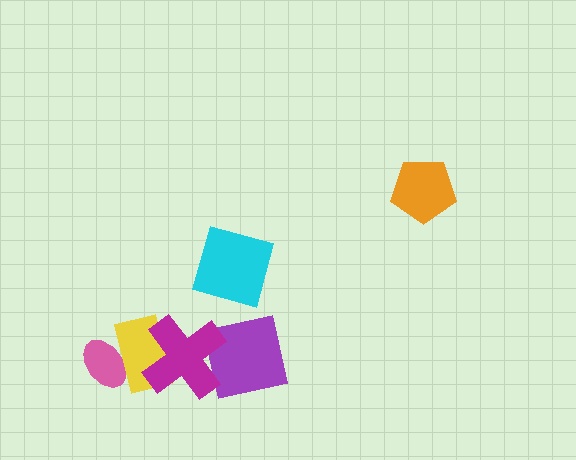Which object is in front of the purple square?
The magenta cross is in front of the purple square.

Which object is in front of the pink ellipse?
The yellow rectangle is in front of the pink ellipse.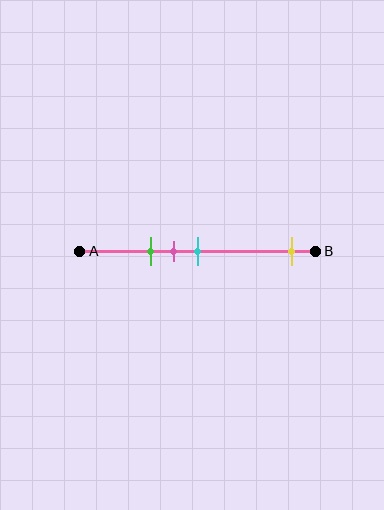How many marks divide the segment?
There are 4 marks dividing the segment.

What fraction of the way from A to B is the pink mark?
The pink mark is approximately 40% (0.4) of the way from A to B.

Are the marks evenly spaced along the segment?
No, the marks are not evenly spaced.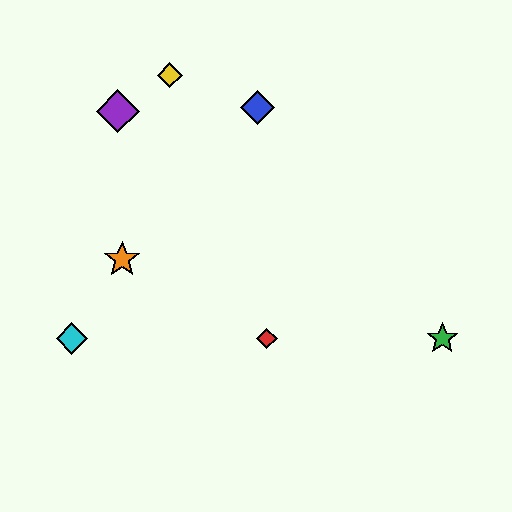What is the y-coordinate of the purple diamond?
The purple diamond is at y≈111.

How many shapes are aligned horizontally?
3 shapes (the red diamond, the green star, the cyan diamond) are aligned horizontally.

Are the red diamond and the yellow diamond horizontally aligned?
No, the red diamond is at y≈339 and the yellow diamond is at y≈75.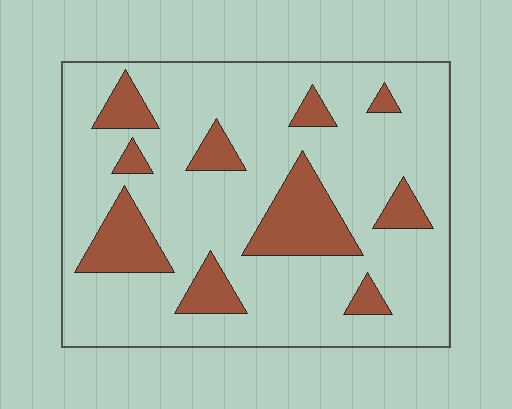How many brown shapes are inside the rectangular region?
10.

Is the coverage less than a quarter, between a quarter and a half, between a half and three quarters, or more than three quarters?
Less than a quarter.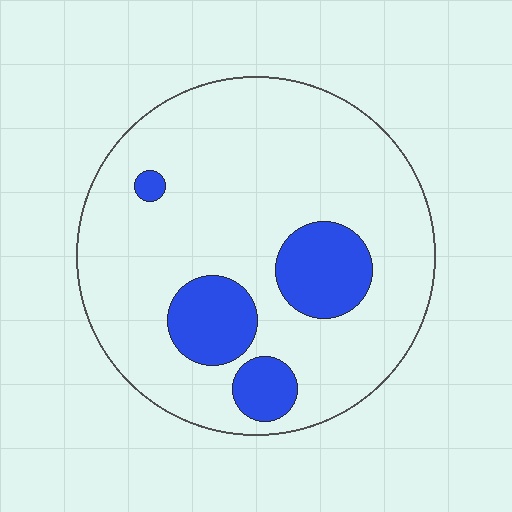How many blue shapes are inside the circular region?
4.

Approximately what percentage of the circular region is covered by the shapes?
Approximately 20%.